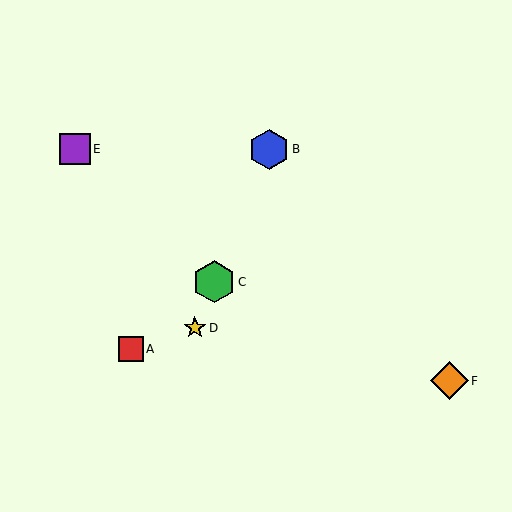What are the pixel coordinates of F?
Object F is at (449, 381).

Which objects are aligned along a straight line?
Objects B, C, D are aligned along a straight line.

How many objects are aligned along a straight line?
3 objects (B, C, D) are aligned along a straight line.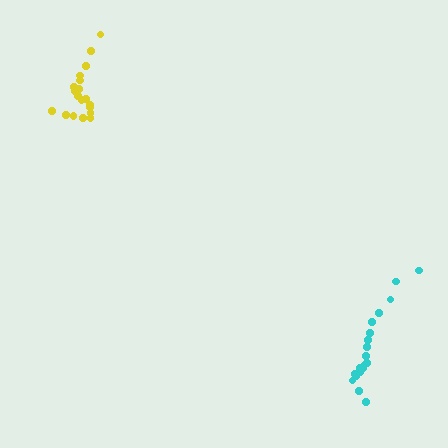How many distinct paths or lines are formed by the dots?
There are 2 distinct paths.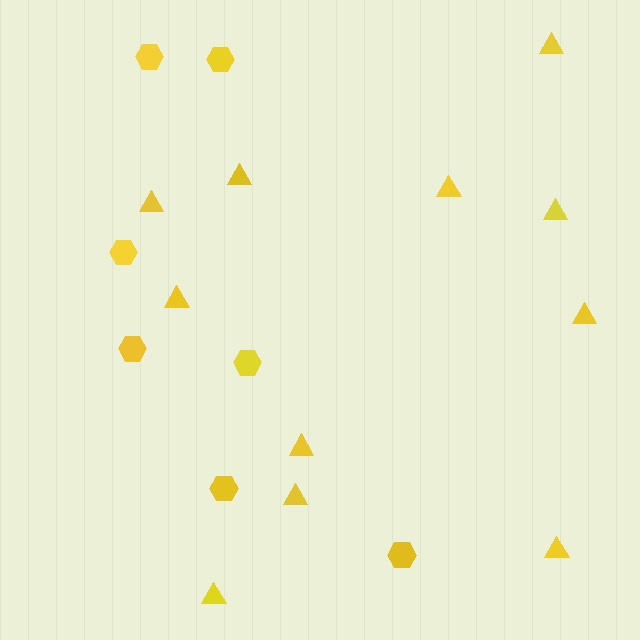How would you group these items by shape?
There are 2 groups: one group of triangles (11) and one group of hexagons (7).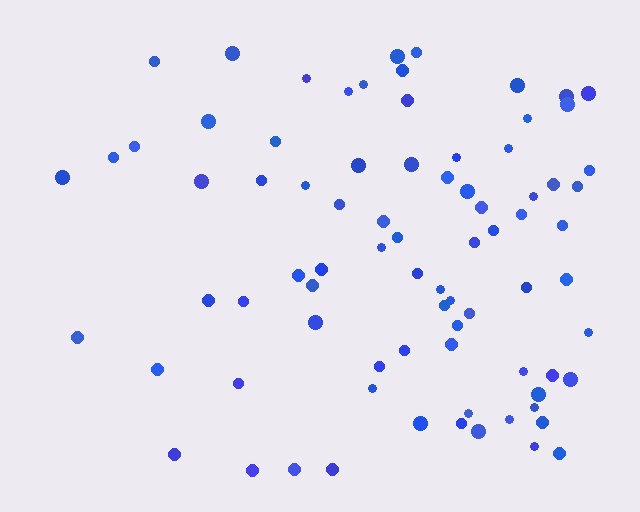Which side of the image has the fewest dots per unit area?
The left.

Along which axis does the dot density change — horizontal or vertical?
Horizontal.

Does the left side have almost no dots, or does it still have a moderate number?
Still a moderate number, just noticeably fewer than the right.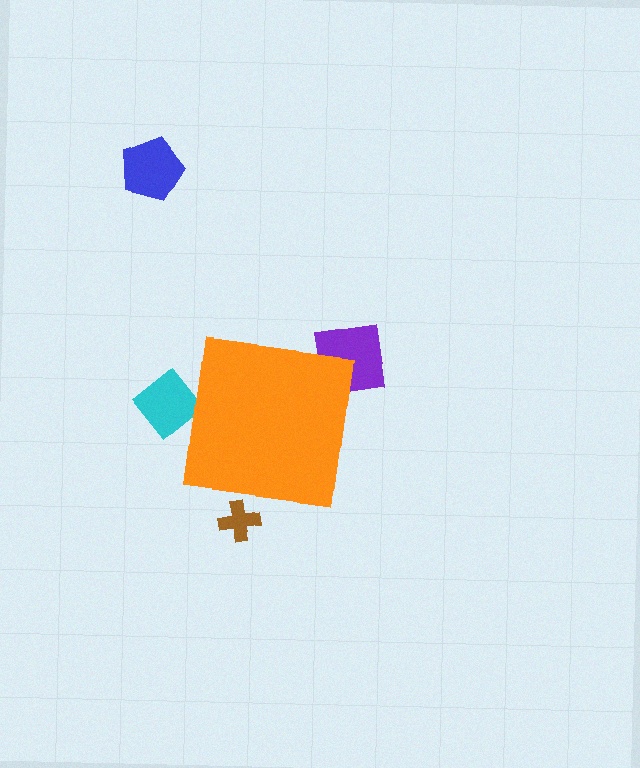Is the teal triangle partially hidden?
Yes, the teal triangle is partially hidden behind the orange square.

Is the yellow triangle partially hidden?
Yes, the yellow triangle is partially hidden behind the orange square.